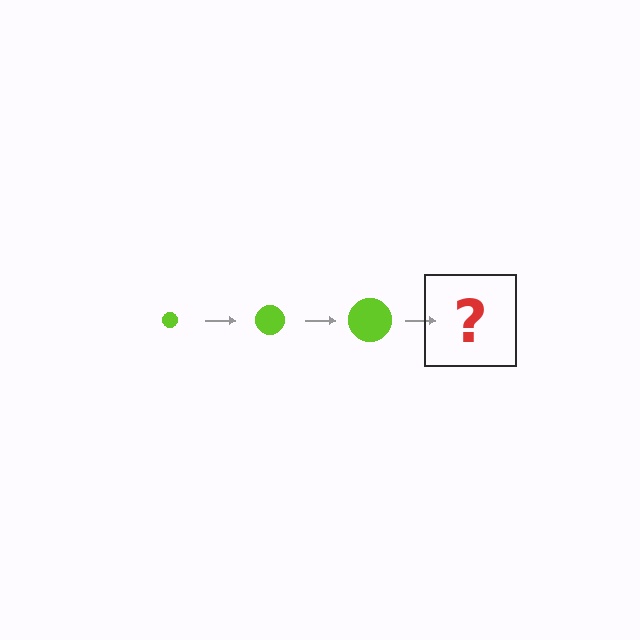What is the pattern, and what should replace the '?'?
The pattern is that the circle gets progressively larger each step. The '?' should be a lime circle, larger than the previous one.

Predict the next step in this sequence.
The next step is a lime circle, larger than the previous one.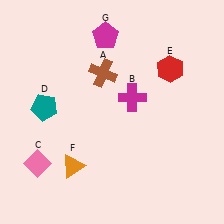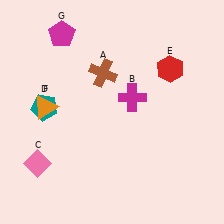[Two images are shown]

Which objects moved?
The objects that moved are: the orange triangle (F), the magenta pentagon (G).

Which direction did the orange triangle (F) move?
The orange triangle (F) moved up.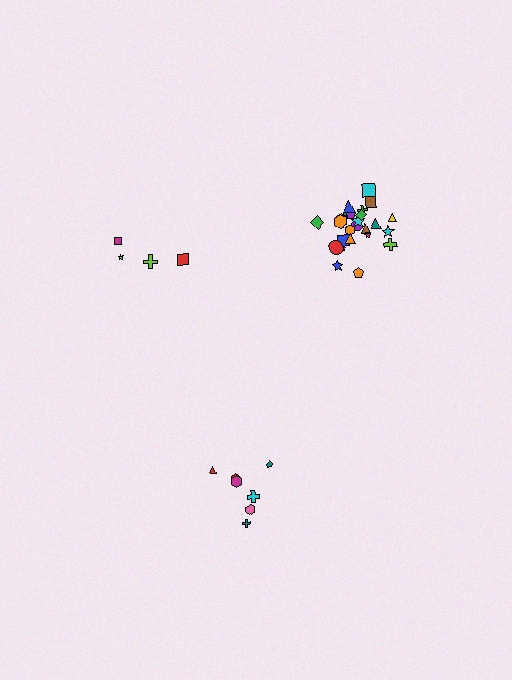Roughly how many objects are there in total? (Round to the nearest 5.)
Roughly 35 objects in total.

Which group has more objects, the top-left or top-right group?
The top-right group.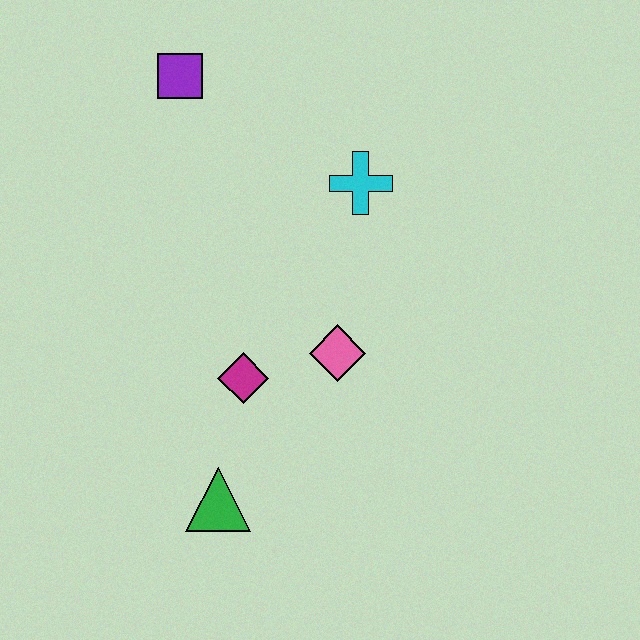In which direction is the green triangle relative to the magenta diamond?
The green triangle is below the magenta diamond.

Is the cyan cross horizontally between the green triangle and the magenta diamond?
No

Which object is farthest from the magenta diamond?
The purple square is farthest from the magenta diamond.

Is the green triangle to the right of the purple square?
Yes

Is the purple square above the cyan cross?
Yes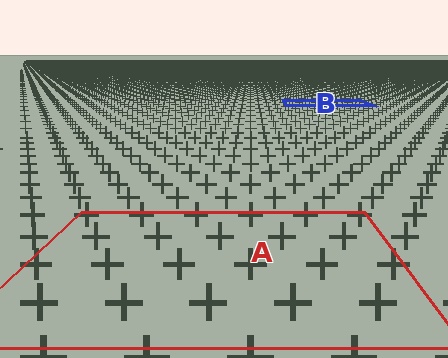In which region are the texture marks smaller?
The texture marks are smaller in region B, because it is farther away.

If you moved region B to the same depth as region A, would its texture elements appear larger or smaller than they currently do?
They would appear larger. At a closer depth, the same texture elements are projected at a bigger on-screen size.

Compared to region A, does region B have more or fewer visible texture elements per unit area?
Region B has more texture elements per unit area — they are packed more densely because it is farther away.